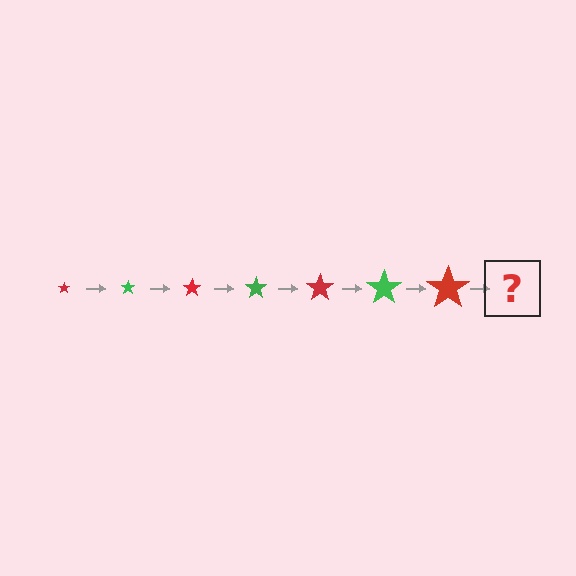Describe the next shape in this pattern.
It should be a green star, larger than the previous one.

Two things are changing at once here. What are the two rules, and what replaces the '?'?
The two rules are that the star grows larger each step and the color cycles through red and green. The '?' should be a green star, larger than the previous one.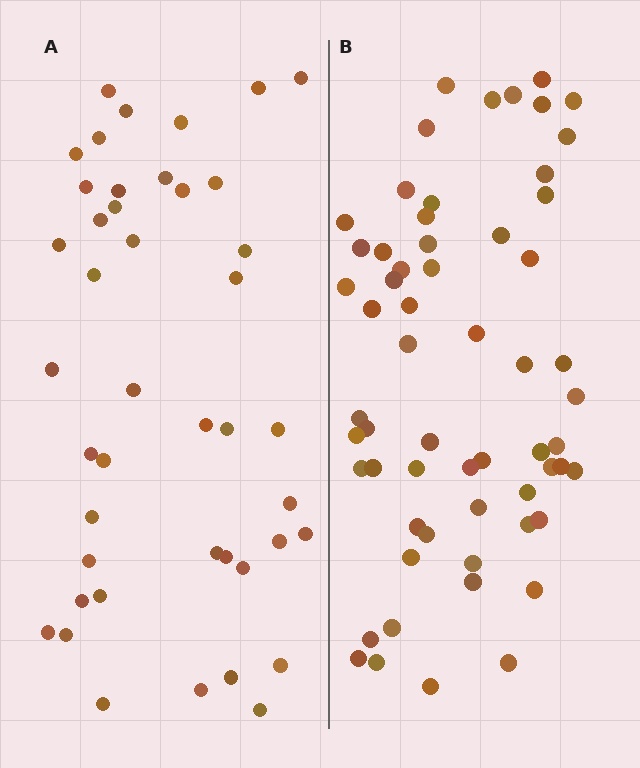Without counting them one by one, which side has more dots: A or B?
Region B (the right region) has more dots.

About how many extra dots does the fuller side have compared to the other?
Region B has approximately 15 more dots than region A.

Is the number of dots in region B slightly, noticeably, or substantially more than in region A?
Region B has noticeably more, but not dramatically so. The ratio is roughly 1.4 to 1.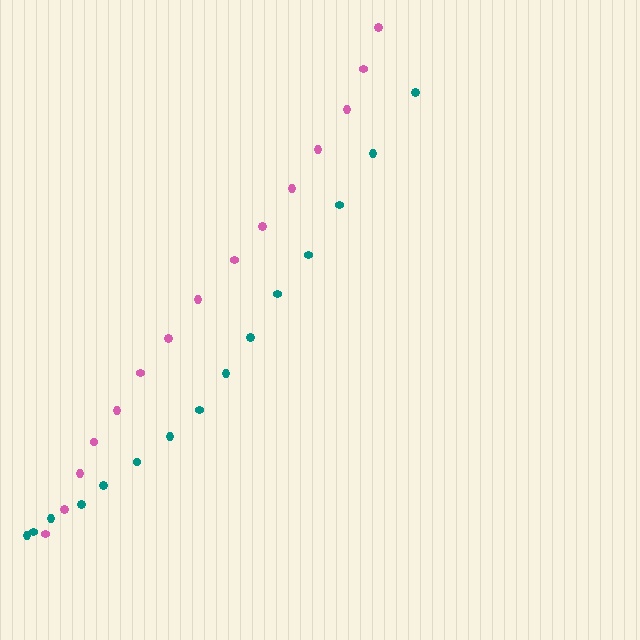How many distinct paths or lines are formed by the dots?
There are 2 distinct paths.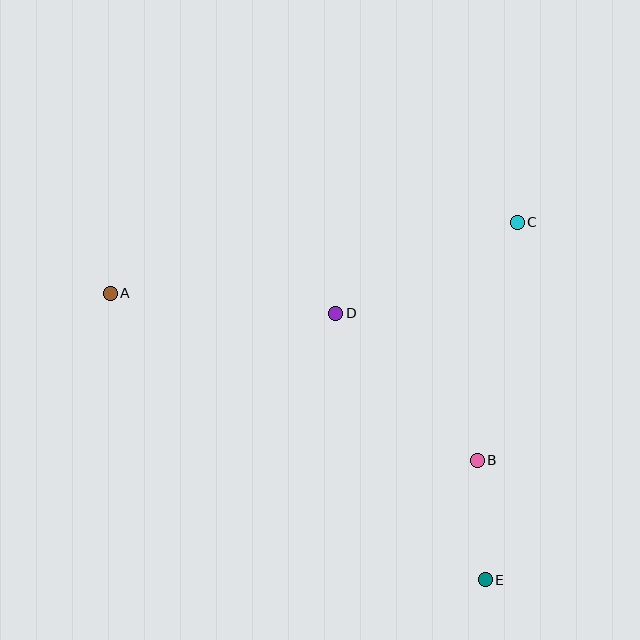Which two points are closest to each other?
Points B and E are closest to each other.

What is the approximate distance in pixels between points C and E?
The distance between C and E is approximately 359 pixels.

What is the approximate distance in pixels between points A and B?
The distance between A and B is approximately 404 pixels.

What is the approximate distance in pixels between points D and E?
The distance between D and E is approximately 305 pixels.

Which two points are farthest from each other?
Points A and E are farthest from each other.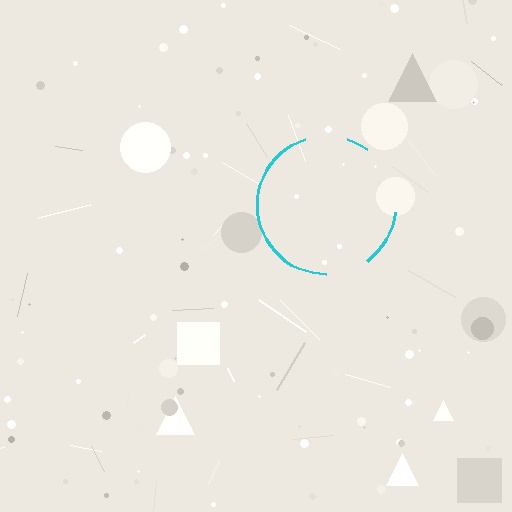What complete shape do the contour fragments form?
The contour fragments form a circle.